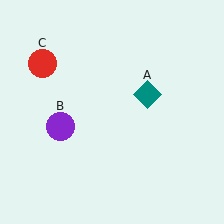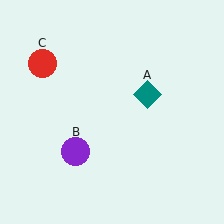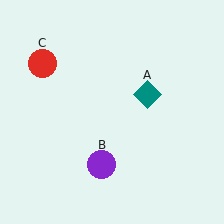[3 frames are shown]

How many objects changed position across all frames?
1 object changed position: purple circle (object B).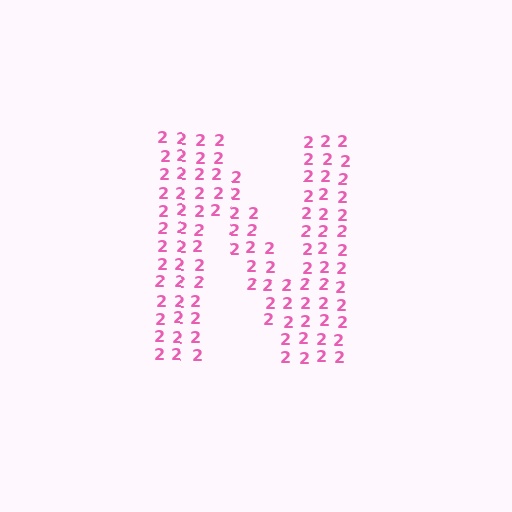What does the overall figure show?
The overall figure shows the letter N.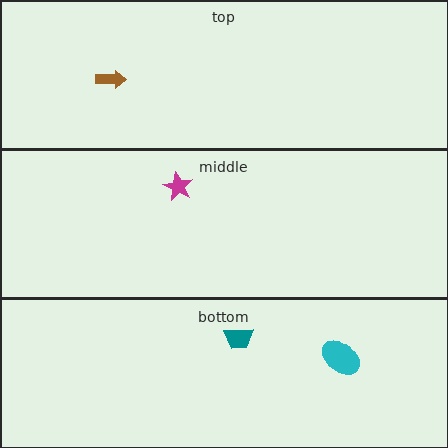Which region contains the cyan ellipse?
The bottom region.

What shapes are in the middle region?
The magenta star.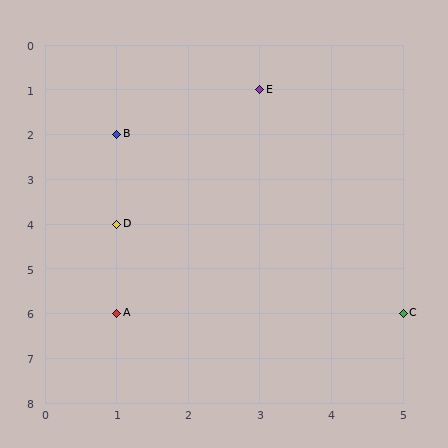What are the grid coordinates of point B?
Point B is at grid coordinates (1, 2).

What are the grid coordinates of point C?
Point C is at grid coordinates (5, 6).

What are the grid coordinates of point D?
Point D is at grid coordinates (1, 4).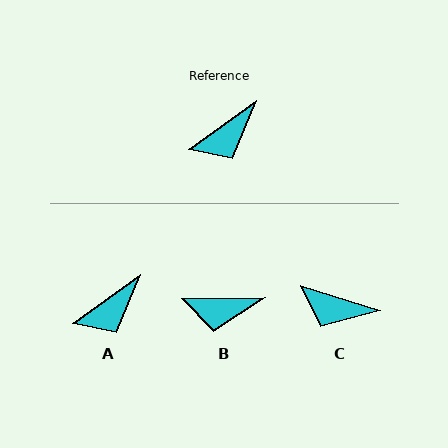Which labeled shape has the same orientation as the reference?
A.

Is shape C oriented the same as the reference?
No, it is off by about 53 degrees.